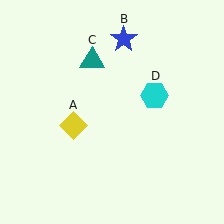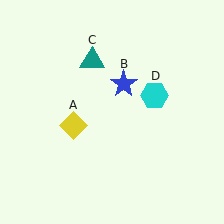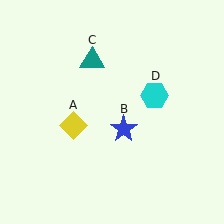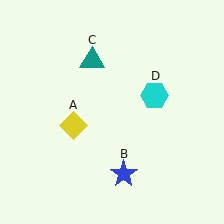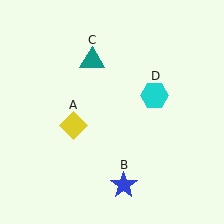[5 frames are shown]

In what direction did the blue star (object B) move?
The blue star (object B) moved down.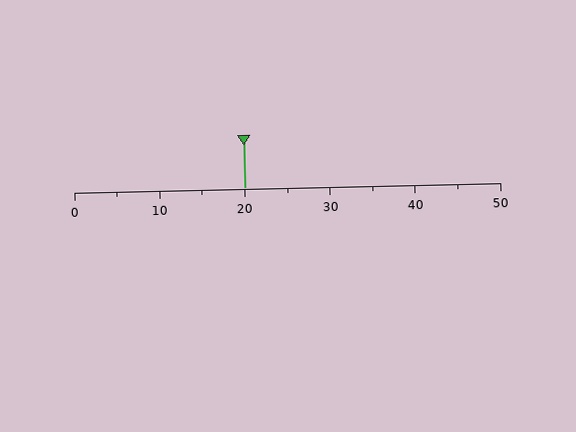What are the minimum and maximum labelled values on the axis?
The axis runs from 0 to 50.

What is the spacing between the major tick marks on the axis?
The major ticks are spaced 10 apart.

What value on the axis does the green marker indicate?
The marker indicates approximately 20.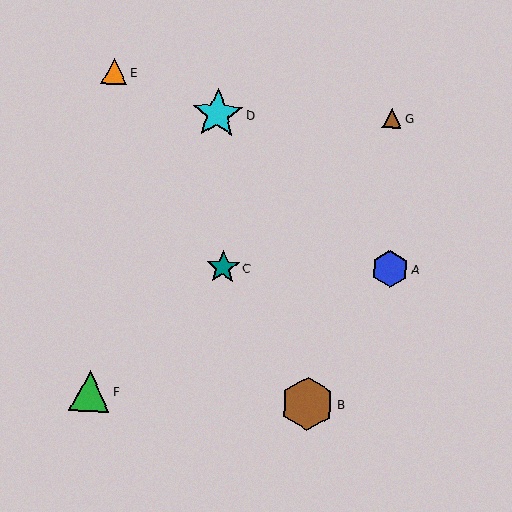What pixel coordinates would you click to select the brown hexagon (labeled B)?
Click at (308, 403) to select the brown hexagon B.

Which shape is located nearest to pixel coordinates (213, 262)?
The teal star (labeled C) at (223, 267) is nearest to that location.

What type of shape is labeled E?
Shape E is an orange triangle.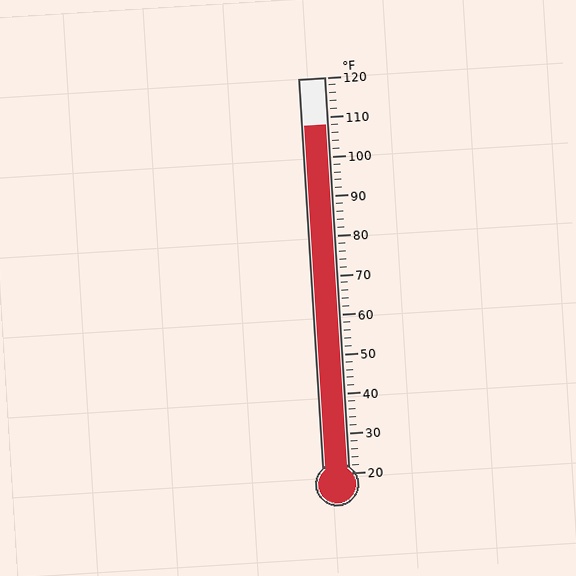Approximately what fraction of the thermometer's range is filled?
The thermometer is filled to approximately 90% of its range.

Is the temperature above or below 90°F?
The temperature is above 90°F.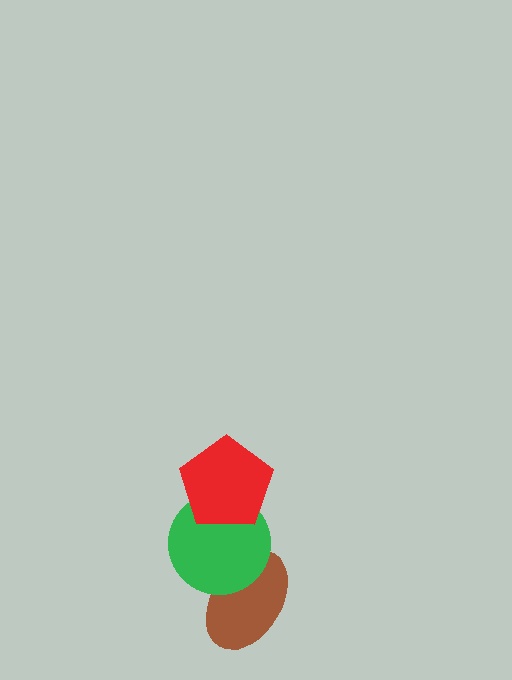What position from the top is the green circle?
The green circle is 2nd from the top.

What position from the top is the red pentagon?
The red pentagon is 1st from the top.